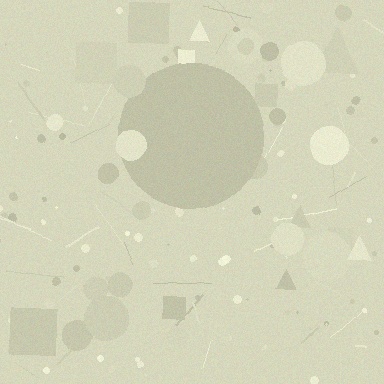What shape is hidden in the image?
A circle is hidden in the image.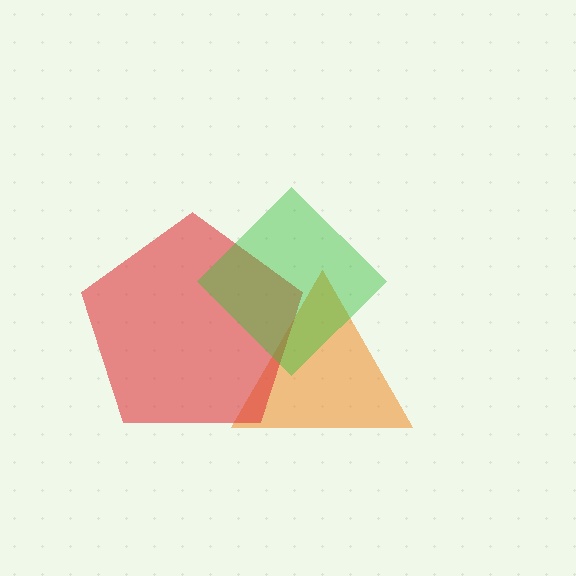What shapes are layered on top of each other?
The layered shapes are: an orange triangle, a red pentagon, a green diamond.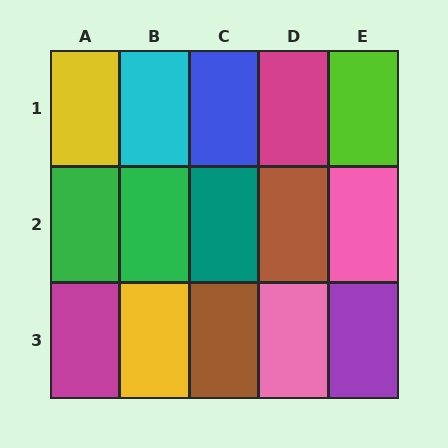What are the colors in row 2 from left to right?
Green, green, teal, brown, pink.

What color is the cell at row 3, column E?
Purple.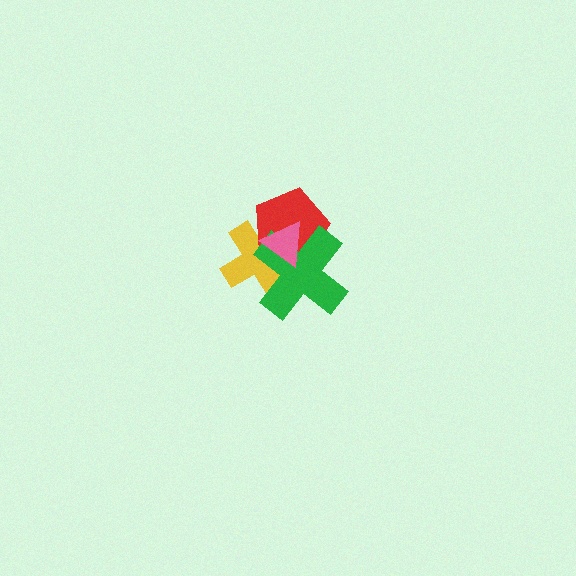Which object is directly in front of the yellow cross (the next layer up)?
The red pentagon is directly in front of the yellow cross.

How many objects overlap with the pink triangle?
3 objects overlap with the pink triangle.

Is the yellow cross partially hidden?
Yes, it is partially covered by another shape.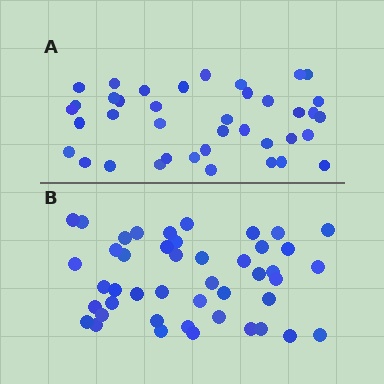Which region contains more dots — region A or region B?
Region B (the bottom region) has more dots.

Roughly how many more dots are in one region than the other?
Region B has about 6 more dots than region A.